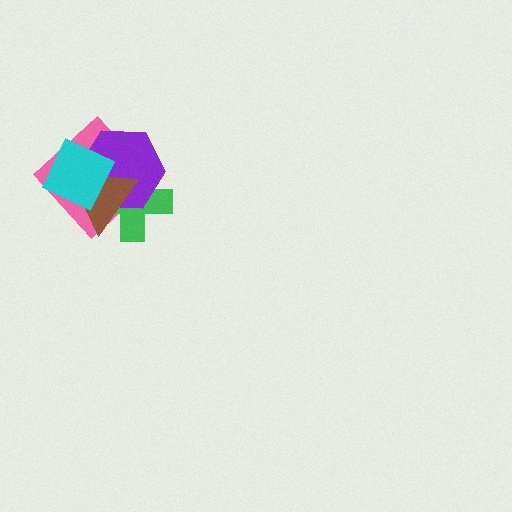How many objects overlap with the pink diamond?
4 objects overlap with the pink diamond.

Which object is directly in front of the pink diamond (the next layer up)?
The green cross is directly in front of the pink diamond.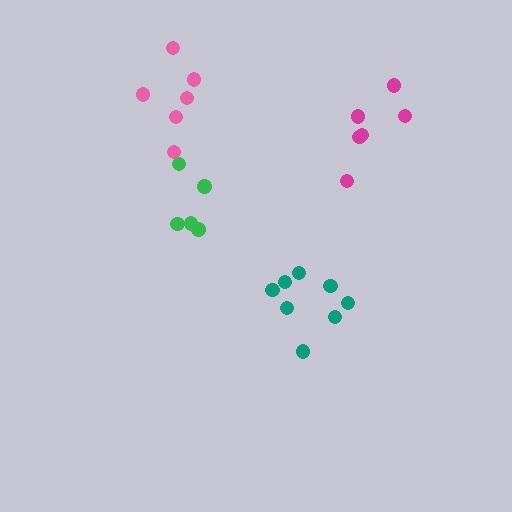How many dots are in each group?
Group 1: 6 dots, Group 2: 8 dots, Group 3: 5 dots, Group 4: 6 dots (25 total).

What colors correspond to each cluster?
The clusters are colored: magenta, teal, green, pink.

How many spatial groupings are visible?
There are 4 spatial groupings.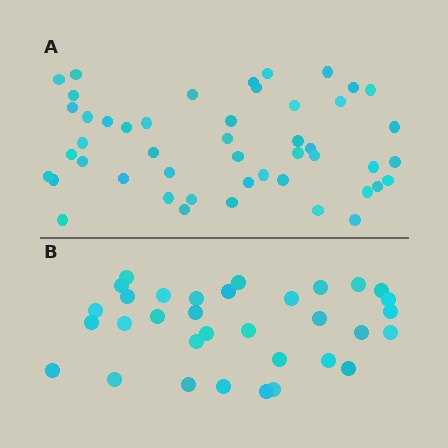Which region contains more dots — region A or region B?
Region A (the top region) has more dots.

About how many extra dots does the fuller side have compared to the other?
Region A has approximately 15 more dots than region B.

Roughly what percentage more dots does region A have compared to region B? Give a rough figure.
About 45% more.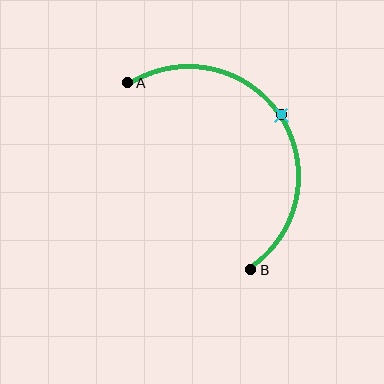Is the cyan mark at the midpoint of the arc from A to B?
Yes. The cyan mark lies on the arc at equal arc-length from both A and B — it is the arc midpoint.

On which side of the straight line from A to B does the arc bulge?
The arc bulges to the right of the straight line connecting A and B.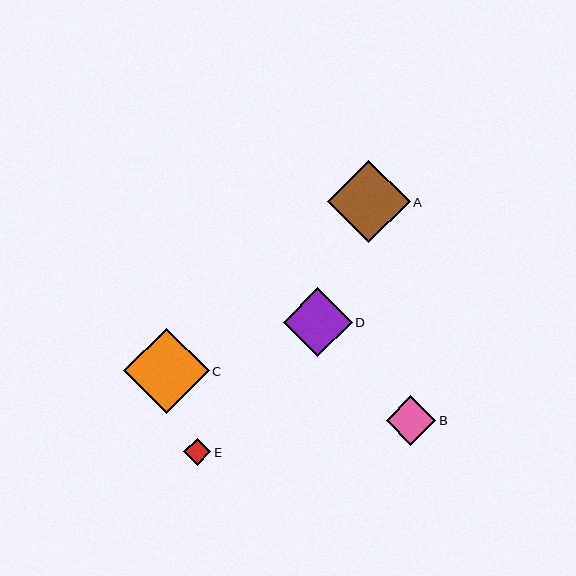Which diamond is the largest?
Diamond C is the largest with a size of approximately 85 pixels.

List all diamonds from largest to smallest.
From largest to smallest: C, A, D, B, E.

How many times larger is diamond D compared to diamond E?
Diamond D is approximately 2.6 times the size of diamond E.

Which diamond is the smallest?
Diamond E is the smallest with a size of approximately 27 pixels.